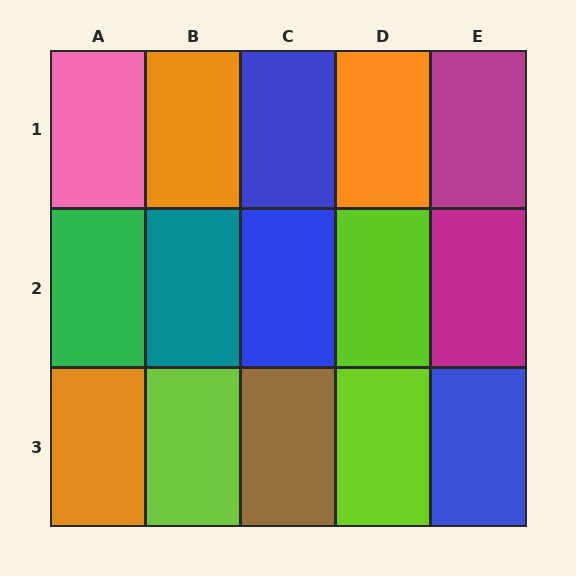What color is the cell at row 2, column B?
Teal.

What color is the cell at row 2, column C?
Blue.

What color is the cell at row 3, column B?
Lime.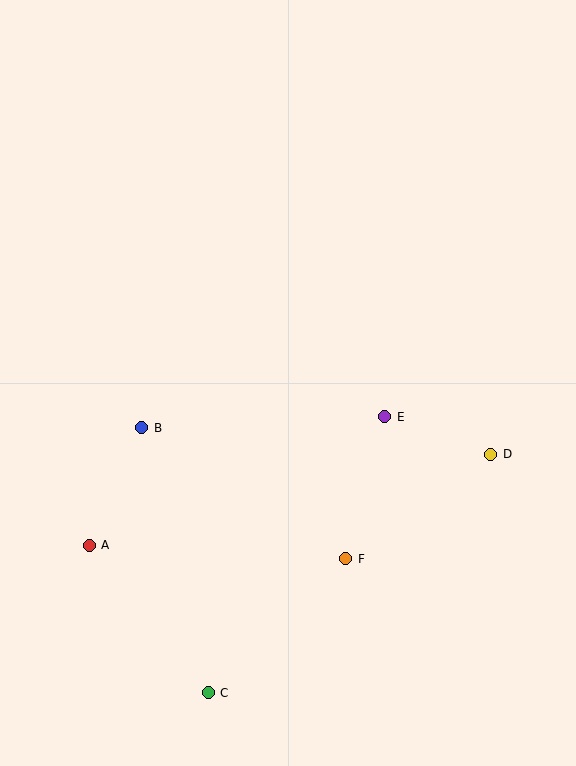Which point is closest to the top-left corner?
Point B is closest to the top-left corner.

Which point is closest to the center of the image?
Point E at (385, 417) is closest to the center.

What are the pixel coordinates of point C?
Point C is at (208, 693).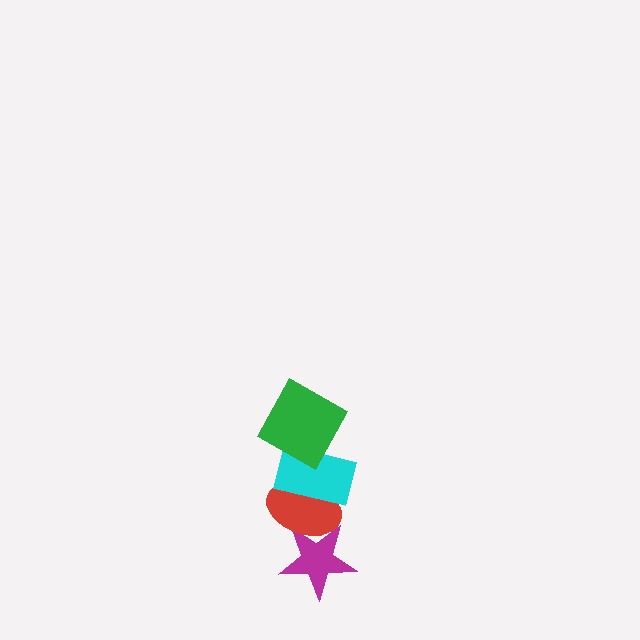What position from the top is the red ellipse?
The red ellipse is 3rd from the top.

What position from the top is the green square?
The green square is 1st from the top.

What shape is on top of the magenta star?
The red ellipse is on top of the magenta star.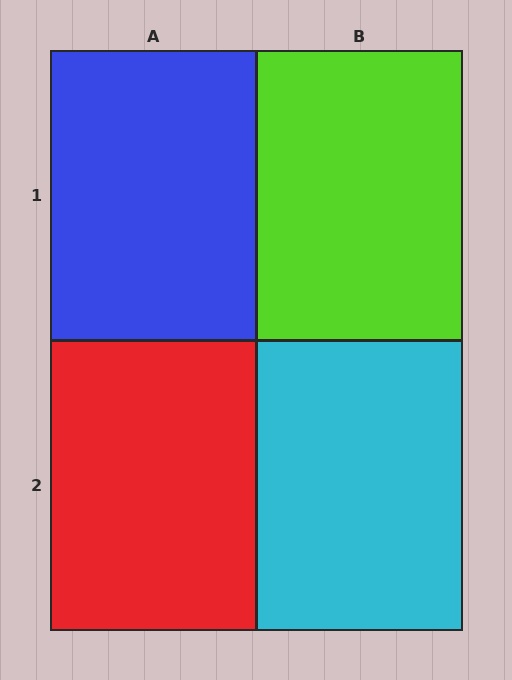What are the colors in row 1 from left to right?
Blue, lime.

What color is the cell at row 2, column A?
Red.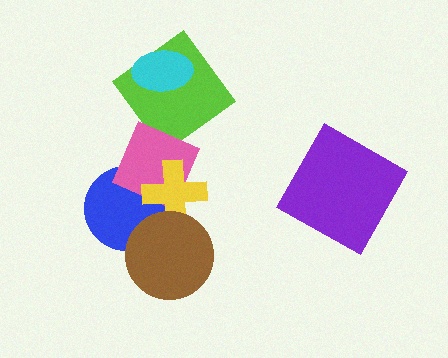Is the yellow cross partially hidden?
Yes, it is partially covered by another shape.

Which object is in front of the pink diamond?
The yellow cross is in front of the pink diamond.